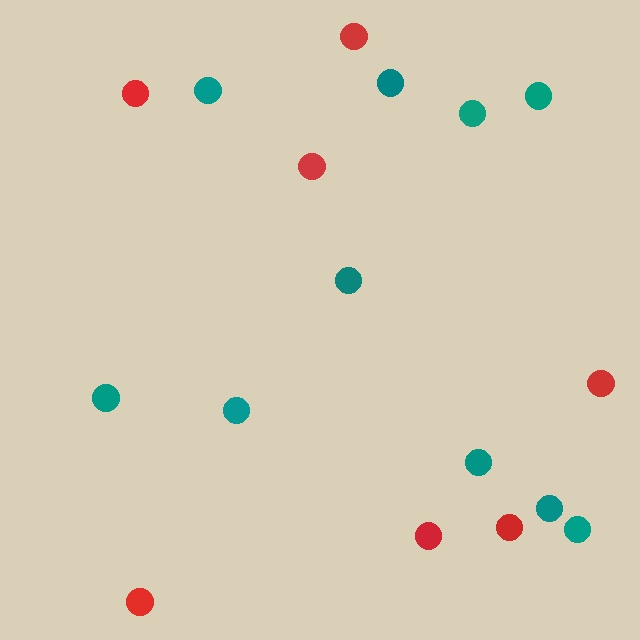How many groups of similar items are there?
There are 2 groups: one group of teal circles (10) and one group of red circles (7).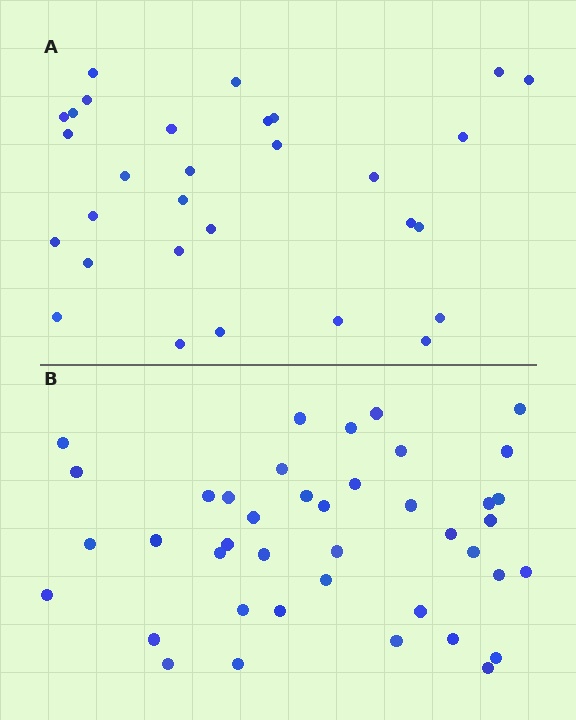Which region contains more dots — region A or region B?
Region B (the bottom region) has more dots.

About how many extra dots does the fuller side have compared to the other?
Region B has roughly 12 or so more dots than region A.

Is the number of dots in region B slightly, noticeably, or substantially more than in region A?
Region B has noticeably more, but not dramatically so. The ratio is roughly 1.4 to 1.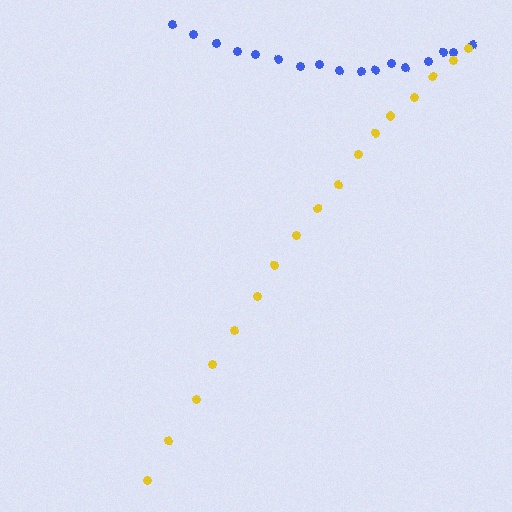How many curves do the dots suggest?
There are 2 distinct paths.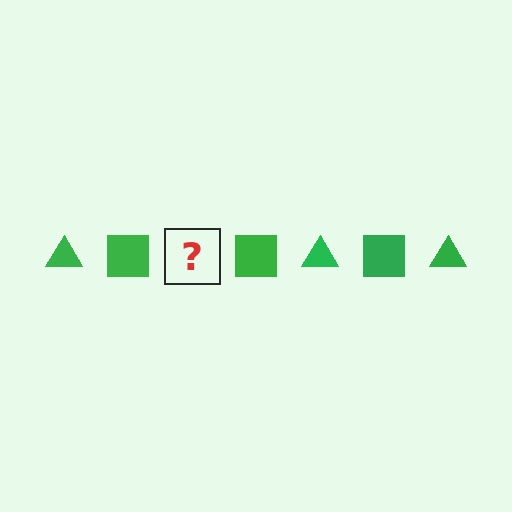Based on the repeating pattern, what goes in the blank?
The blank should be a green triangle.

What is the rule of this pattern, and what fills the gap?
The rule is that the pattern cycles through triangle, square shapes in green. The gap should be filled with a green triangle.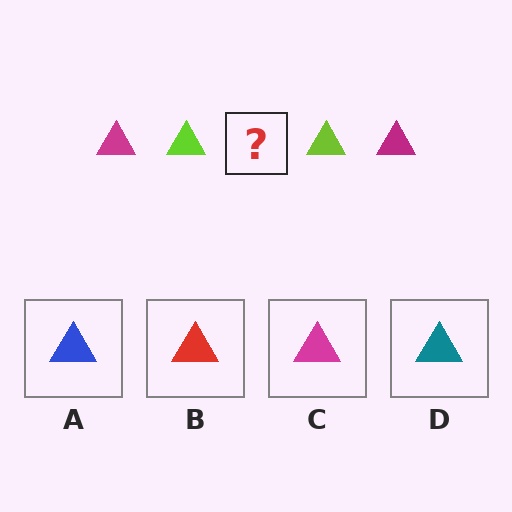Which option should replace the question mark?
Option C.